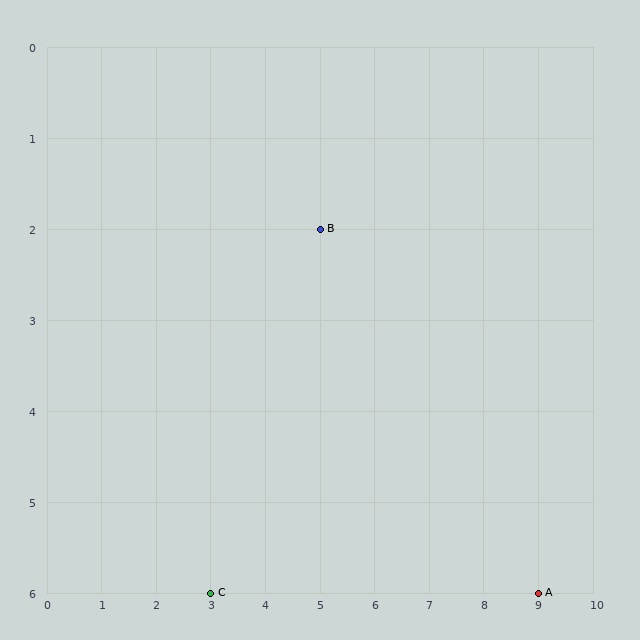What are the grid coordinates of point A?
Point A is at grid coordinates (9, 6).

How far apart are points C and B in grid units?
Points C and B are 2 columns and 4 rows apart (about 4.5 grid units diagonally).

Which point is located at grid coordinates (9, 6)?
Point A is at (9, 6).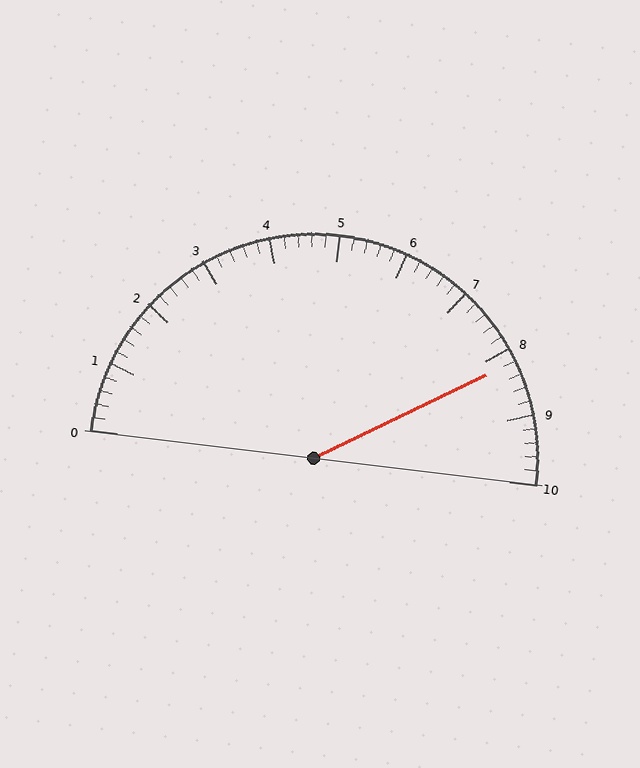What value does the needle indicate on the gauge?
The needle indicates approximately 8.2.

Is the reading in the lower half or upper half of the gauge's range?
The reading is in the upper half of the range (0 to 10).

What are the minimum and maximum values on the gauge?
The gauge ranges from 0 to 10.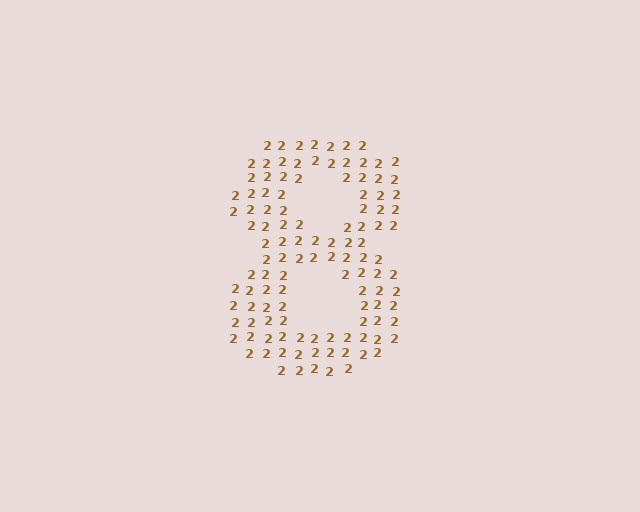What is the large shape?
The large shape is the digit 8.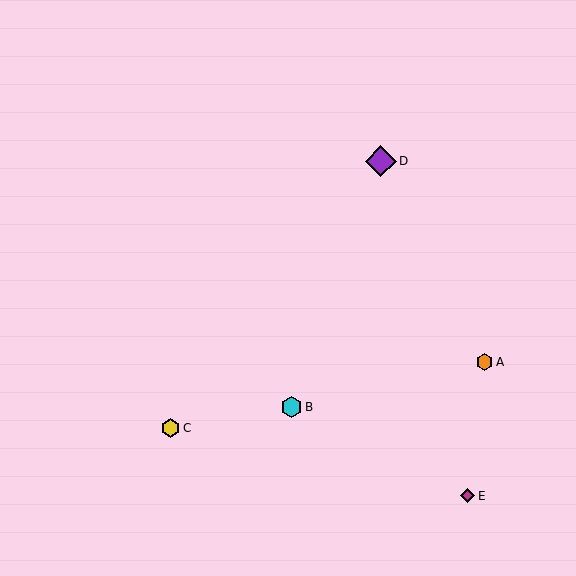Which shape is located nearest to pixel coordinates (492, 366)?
The orange hexagon (labeled A) at (485, 362) is nearest to that location.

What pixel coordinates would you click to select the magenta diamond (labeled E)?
Click at (468, 496) to select the magenta diamond E.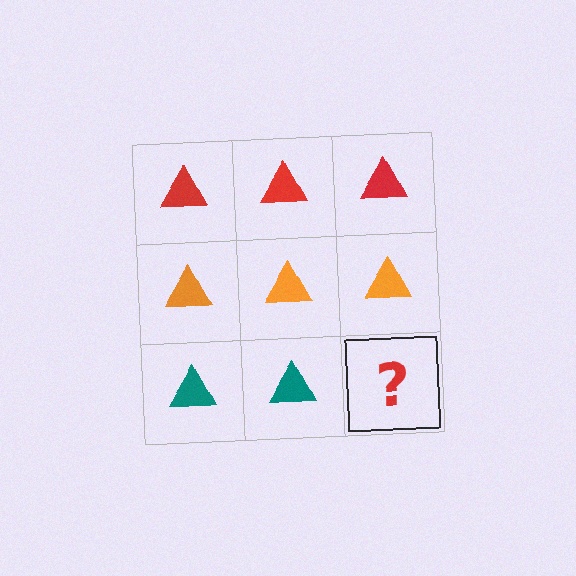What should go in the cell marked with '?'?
The missing cell should contain a teal triangle.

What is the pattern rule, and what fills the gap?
The rule is that each row has a consistent color. The gap should be filled with a teal triangle.